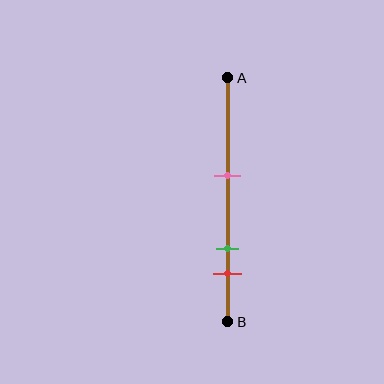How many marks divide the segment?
There are 3 marks dividing the segment.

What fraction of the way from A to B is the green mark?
The green mark is approximately 70% (0.7) of the way from A to B.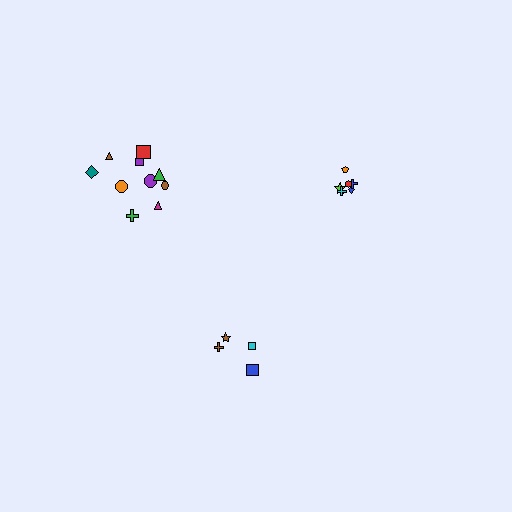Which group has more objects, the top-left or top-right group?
The top-left group.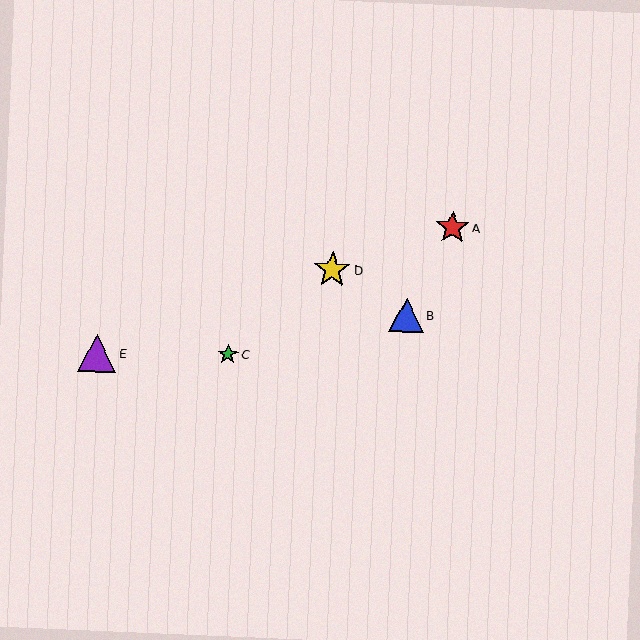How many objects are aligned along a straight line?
3 objects (A, D, E) are aligned along a straight line.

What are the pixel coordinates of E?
Object E is at (97, 353).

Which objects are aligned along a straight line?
Objects A, D, E are aligned along a straight line.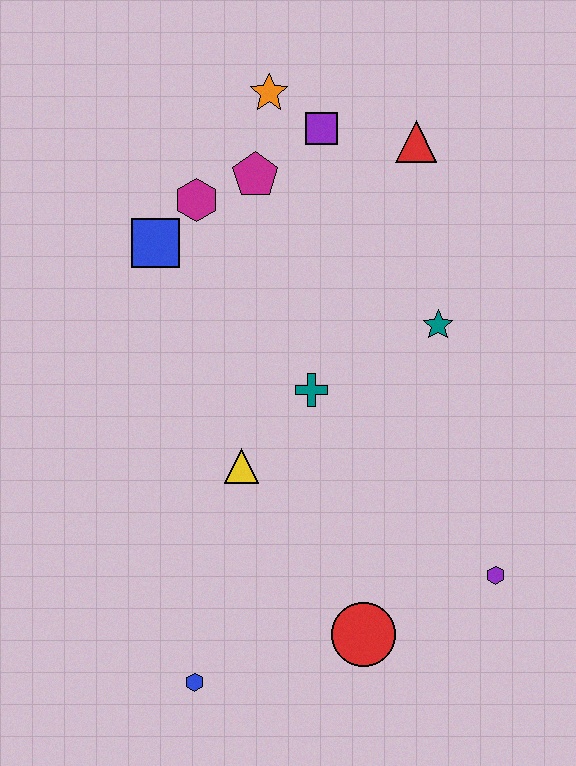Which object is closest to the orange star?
The purple square is closest to the orange star.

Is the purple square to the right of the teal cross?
Yes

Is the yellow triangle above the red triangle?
No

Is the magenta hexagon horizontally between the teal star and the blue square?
Yes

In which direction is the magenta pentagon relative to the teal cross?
The magenta pentagon is above the teal cross.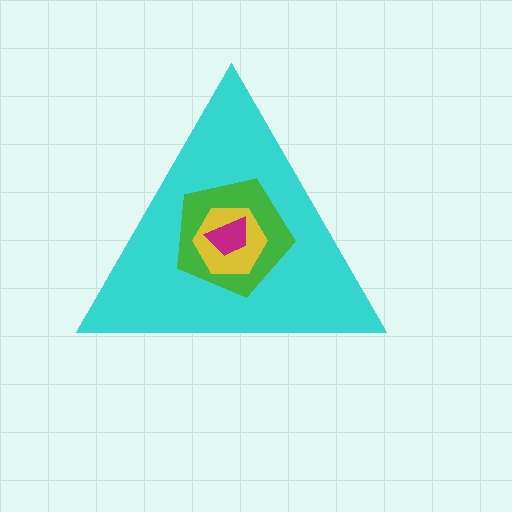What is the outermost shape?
The cyan triangle.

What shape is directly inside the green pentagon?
The yellow hexagon.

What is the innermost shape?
The magenta trapezoid.